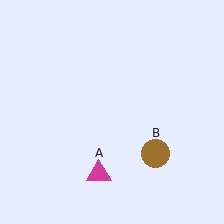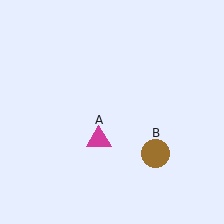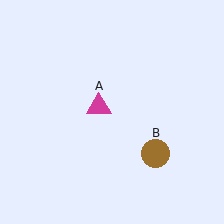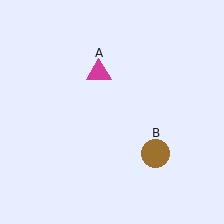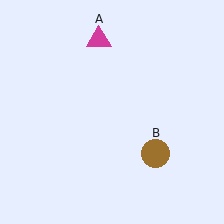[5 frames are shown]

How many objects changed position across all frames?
1 object changed position: magenta triangle (object A).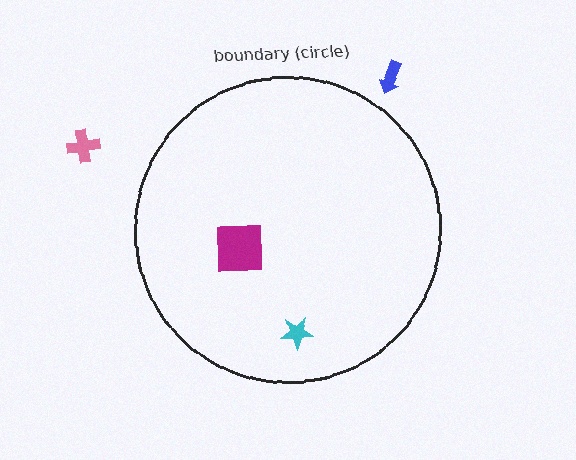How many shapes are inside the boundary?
2 inside, 2 outside.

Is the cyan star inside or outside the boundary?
Inside.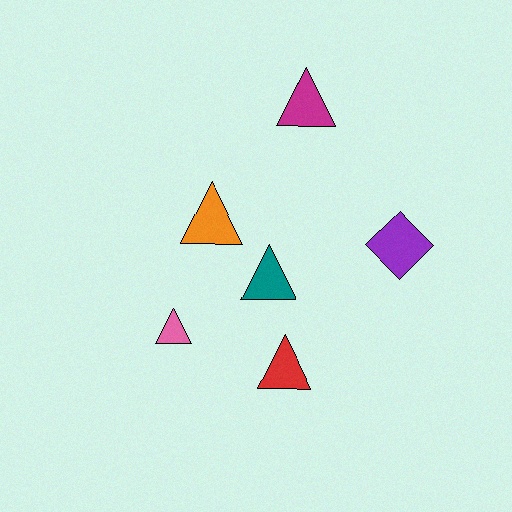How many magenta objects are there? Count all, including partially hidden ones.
There is 1 magenta object.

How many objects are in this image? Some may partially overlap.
There are 6 objects.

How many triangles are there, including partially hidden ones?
There are 5 triangles.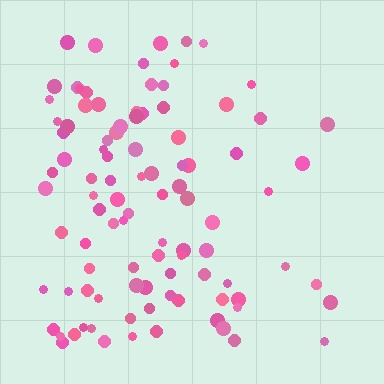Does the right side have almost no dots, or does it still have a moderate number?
Still a moderate number, just noticeably fewer than the left.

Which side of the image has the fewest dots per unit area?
The right.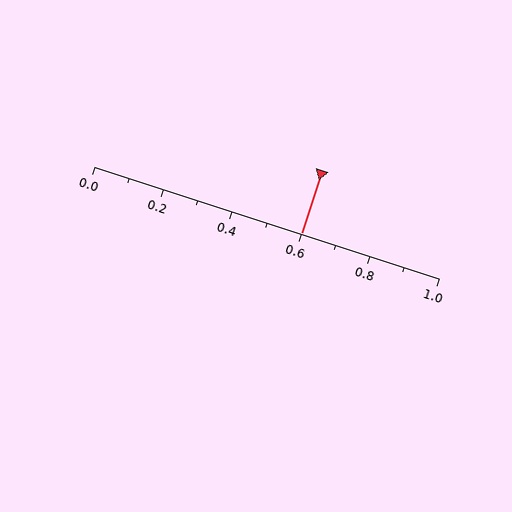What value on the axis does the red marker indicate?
The marker indicates approximately 0.6.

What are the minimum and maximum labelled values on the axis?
The axis runs from 0.0 to 1.0.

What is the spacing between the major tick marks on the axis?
The major ticks are spaced 0.2 apart.